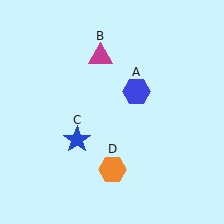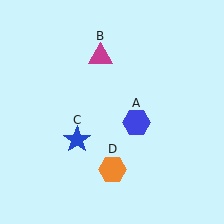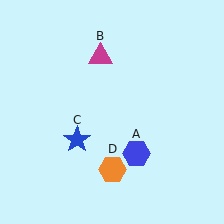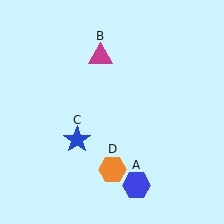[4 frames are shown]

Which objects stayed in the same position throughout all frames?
Magenta triangle (object B) and blue star (object C) and orange hexagon (object D) remained stationary.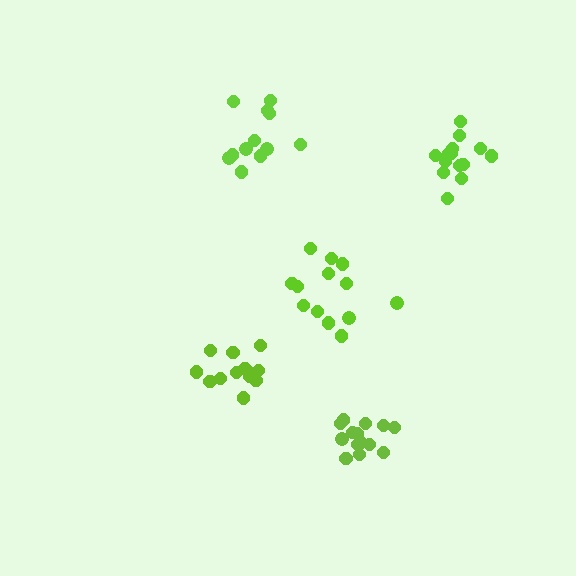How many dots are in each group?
Group 1: 13 dots, Group 2: 14 dots, Group 3: 12 dots, Group 4: 13 dots, Group 5: 14 dots (66 total).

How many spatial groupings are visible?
There are 5 spatial groupings.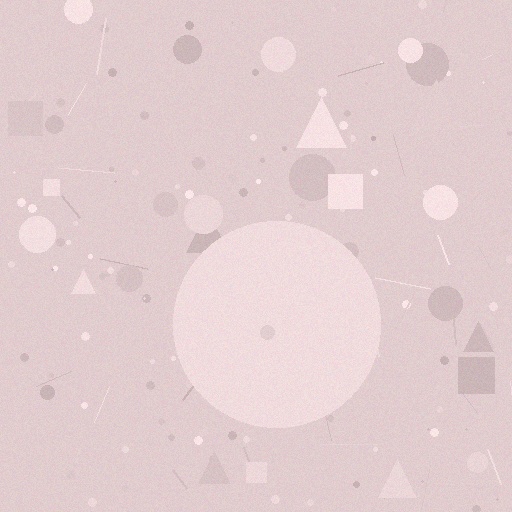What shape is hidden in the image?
A circle is hidden in the image.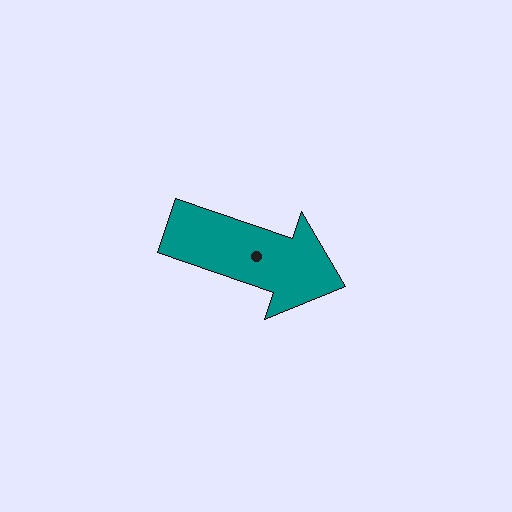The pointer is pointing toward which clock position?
Roughly 4 o'clock.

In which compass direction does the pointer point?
East.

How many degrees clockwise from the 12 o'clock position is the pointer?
Approximately 109 degrees.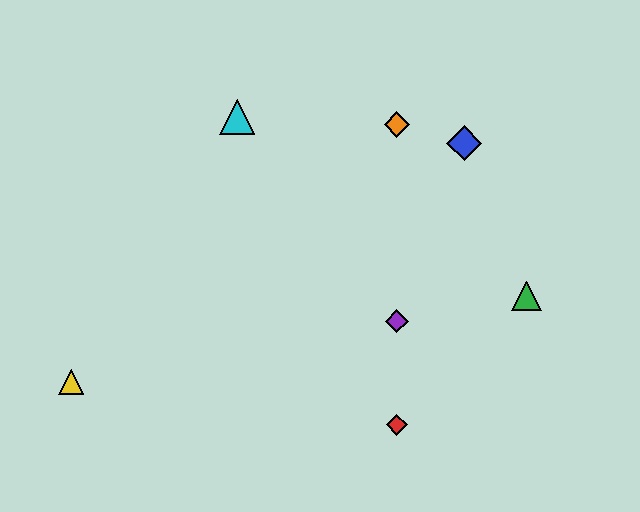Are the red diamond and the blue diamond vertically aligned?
No, the red diamond is at x≈397 and the blue diamond is at x≈464.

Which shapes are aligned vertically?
The red diamond, the purple diamond, the orange diamond are aligned vertically.